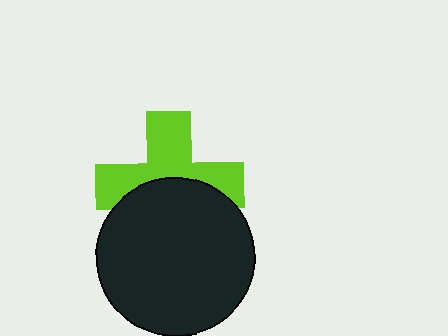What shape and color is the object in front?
The object in front is a black circle.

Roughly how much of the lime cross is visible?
About half of it is visible (roughly 55%).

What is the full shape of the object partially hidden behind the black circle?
The partially hidden object is a lime cross.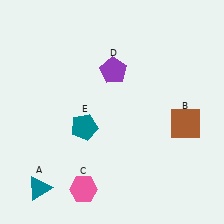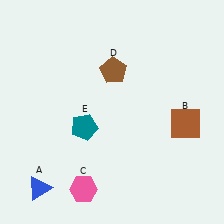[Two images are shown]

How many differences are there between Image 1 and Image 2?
There are 2 differences between the two images.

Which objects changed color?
A changed from teal to blue. D changed from purple to brown.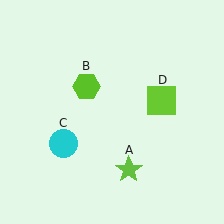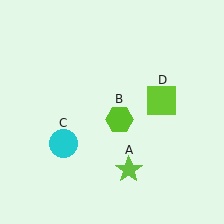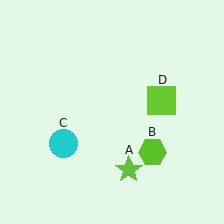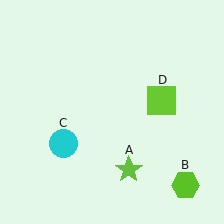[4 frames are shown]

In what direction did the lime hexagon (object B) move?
The lime hexagon (object B) moved down and to the right.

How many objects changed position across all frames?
1 object changed position: lime hexagon (object B).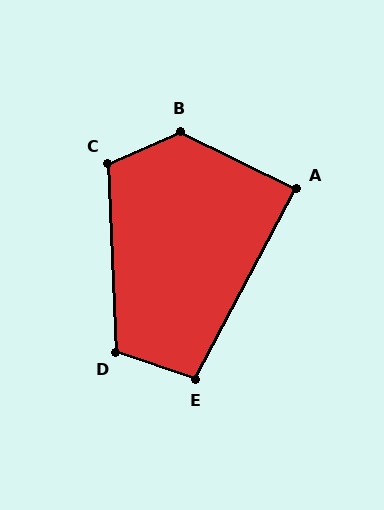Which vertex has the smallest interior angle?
A, at approximately 88 degrees.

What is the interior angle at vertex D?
Approximately 110 degrees (obtuse).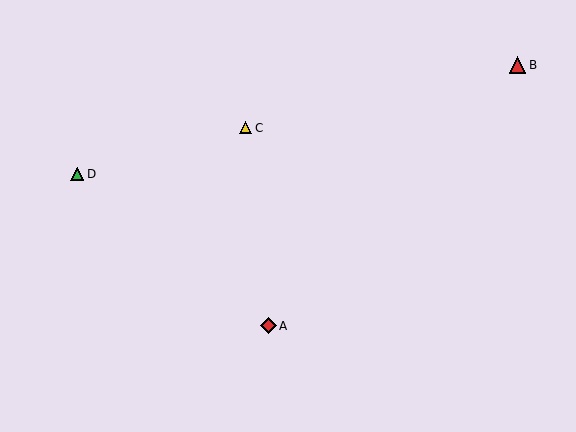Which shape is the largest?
The red triangle (labeled B) is the largest.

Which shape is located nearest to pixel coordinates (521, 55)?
The red triangle (labeled B) at (518, 65) is nearest to that location.